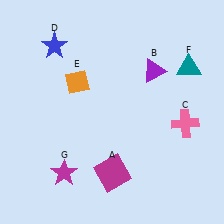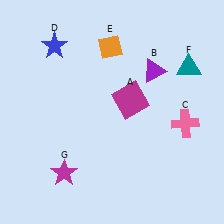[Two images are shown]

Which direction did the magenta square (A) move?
The magenta square (A) moved up.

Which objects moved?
The objects that moved are: the magenta square (A), the orange diamond (E).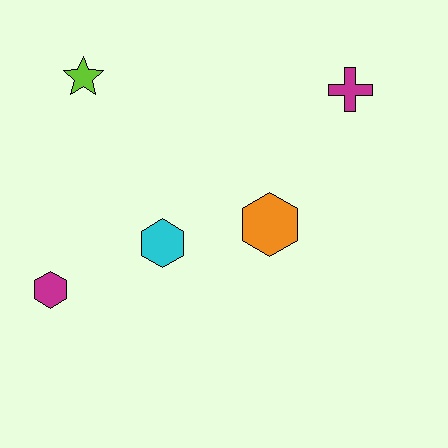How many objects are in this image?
There are 5 objects.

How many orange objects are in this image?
There is 1 orange object.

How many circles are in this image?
There are no circles.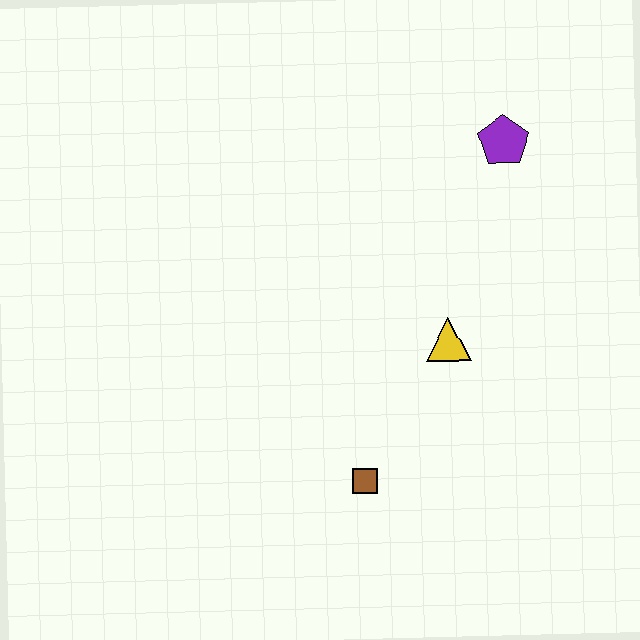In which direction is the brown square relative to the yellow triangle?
The brown square is below the yellow triangle.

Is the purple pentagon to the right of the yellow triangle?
Yes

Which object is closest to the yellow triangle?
The brown square is closest to the yellow triangle.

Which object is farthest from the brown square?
The purple pentagon is farthest from the brown square.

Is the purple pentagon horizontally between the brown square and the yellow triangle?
No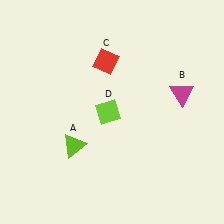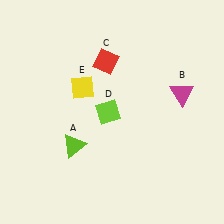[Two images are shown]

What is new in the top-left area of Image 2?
A yellow diamond (E) was added in the top-left area of Image 2.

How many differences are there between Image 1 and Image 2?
There is 1 difference between the two images.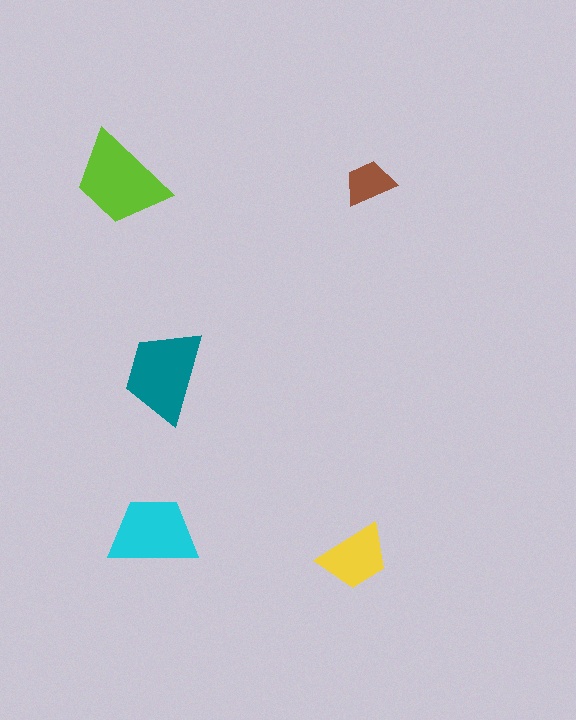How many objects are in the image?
There are 5 objects in the image.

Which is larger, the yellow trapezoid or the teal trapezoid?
The teal one.